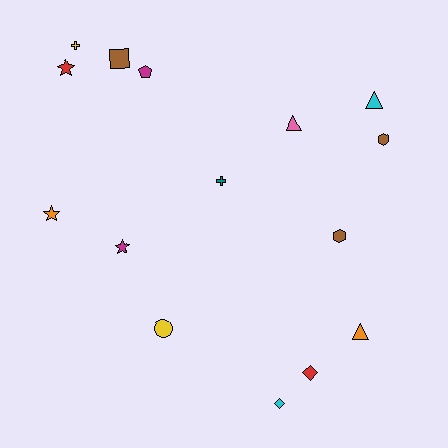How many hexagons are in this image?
There are 2 hexagons.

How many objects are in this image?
There are 15 objects.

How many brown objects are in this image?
There are 3 brown objects.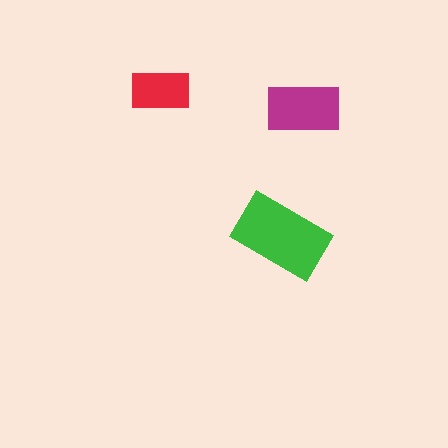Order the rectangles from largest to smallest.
the green one, the magenta one, the red one.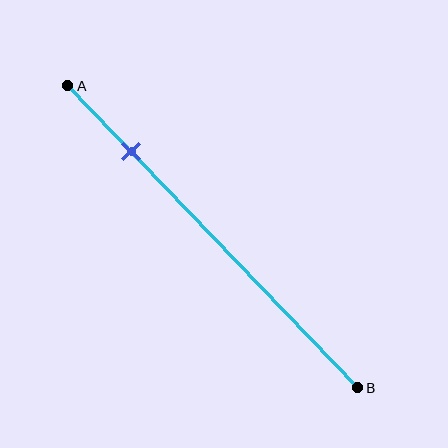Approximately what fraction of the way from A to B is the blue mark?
The blue mark is approximately 20% of the way from A to B.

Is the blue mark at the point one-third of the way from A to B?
No, the mark is at about 20% from A, not at the 33% one-third point.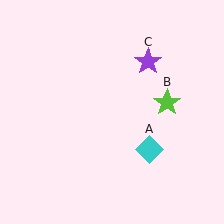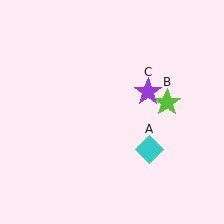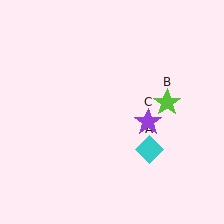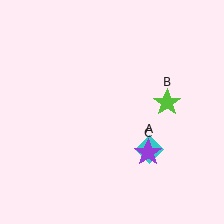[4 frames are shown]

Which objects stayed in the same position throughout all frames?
Cyan diamond (object A) and lime star (object B) remained stationary.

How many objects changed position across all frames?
1 object changed position: purple star (object C).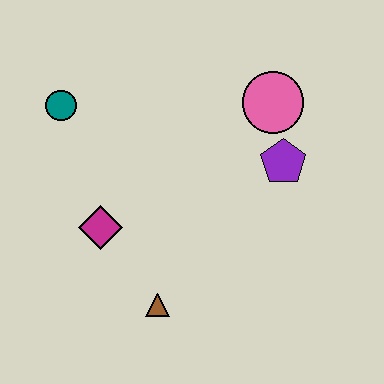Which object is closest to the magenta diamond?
The brown triangle is closest to the magenta diamond.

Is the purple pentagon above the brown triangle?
Yes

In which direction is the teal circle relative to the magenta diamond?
The teal circle is above the magenta diamond.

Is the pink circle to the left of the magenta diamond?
No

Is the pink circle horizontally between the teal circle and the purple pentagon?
Yes